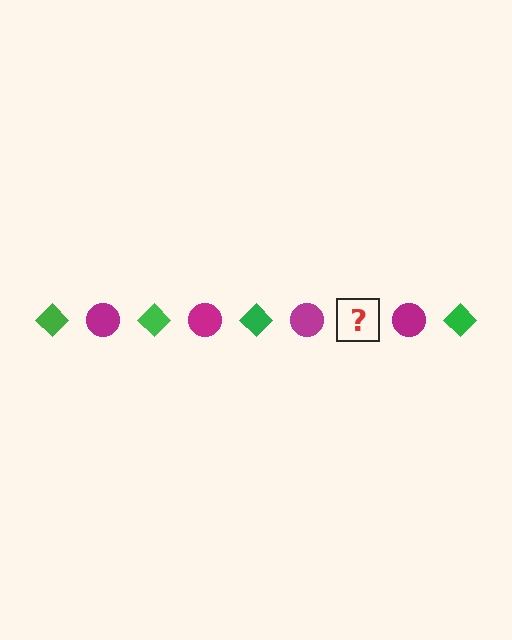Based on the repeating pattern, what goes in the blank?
The blank should be a green diamond.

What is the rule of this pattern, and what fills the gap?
The rule is that the pattern alternates between green diamond and magenta circle. The gap should be filled with a green diamond.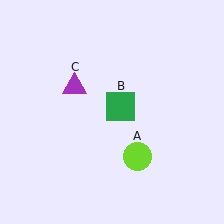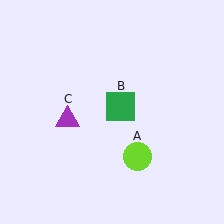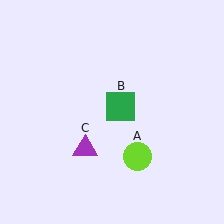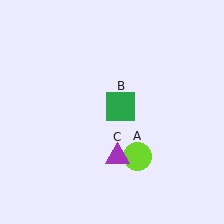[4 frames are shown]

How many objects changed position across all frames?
1 object changed position: purple triangle (object C).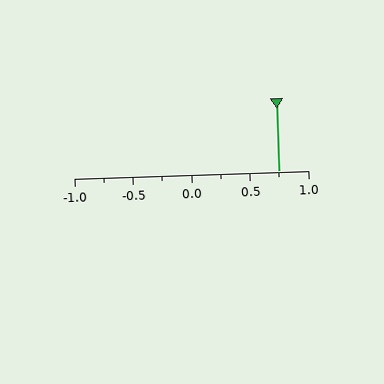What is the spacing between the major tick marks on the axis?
The major ticks are spaced 0.5 apart.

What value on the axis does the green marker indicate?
The marker indicates approximately 0.75.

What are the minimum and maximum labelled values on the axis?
The axis runs from -1.0 to 1.0.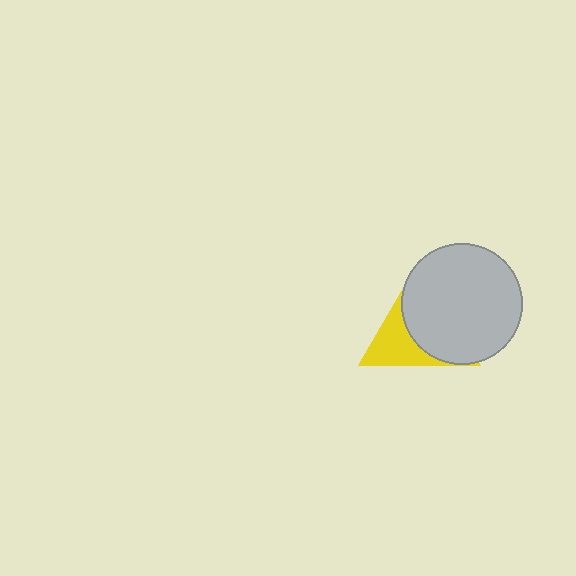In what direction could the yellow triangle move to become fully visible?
The yellow triangle could move left. That would shift it out from behind the light gray circle entirely.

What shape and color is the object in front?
The object in front is a light gray circle.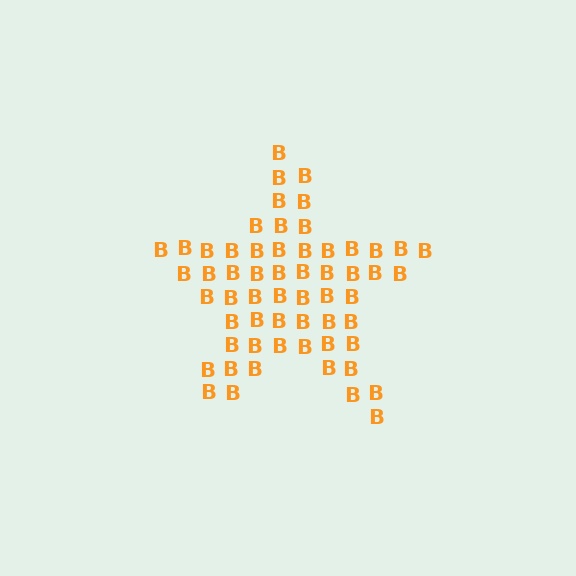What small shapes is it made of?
It is made of small letter B's.